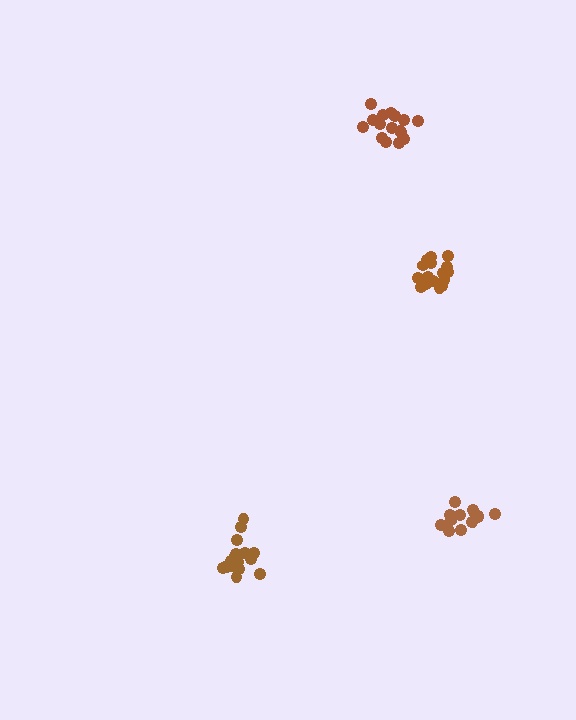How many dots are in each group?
Group 1: 19 dots, Group 2: 16 dots, Group 3: 16 dots, Group 4: 14 dots (65 total).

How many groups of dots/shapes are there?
There are 4 groups.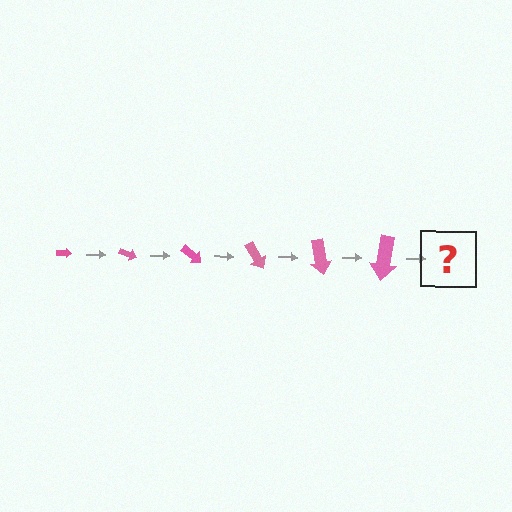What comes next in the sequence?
The next element should be an arrow, larger than the previous one and rotated 120 degrees from the start.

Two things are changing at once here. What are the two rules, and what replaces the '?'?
The two rules are that the arrow grows larger each step and it rotates 20 degrees each step. The '?' should be an arrow, larger than the previous one and rotated 120 degrees from the start.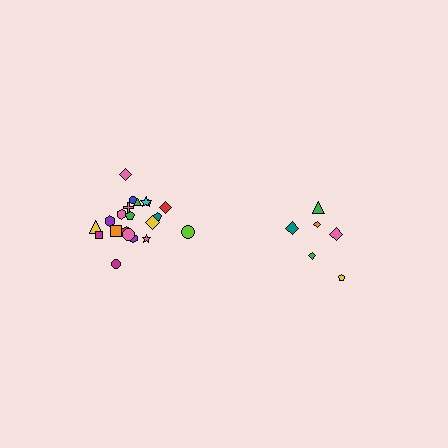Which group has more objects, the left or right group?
The left group.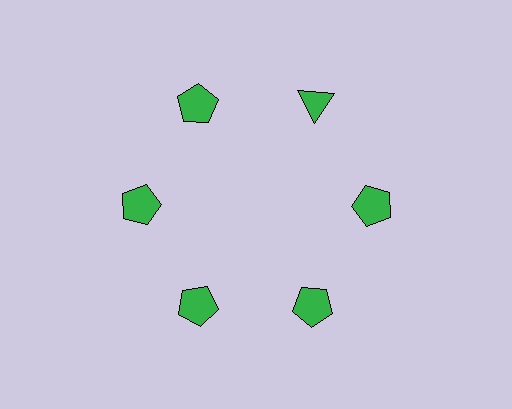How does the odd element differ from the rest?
It has a different shape: triangle instead of pentagon.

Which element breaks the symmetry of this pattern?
The green triangle at roughly the 1 o'clock position breaks the symmetry. All other shapes are green pentagons.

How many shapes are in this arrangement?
There are 6 shapes arranged in a ring pattern.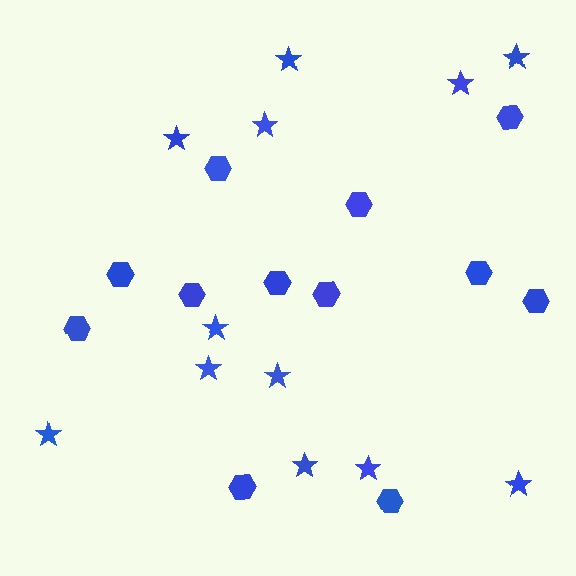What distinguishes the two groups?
There are 2 groups: one group of hexagons (12) and one group of stars (12).